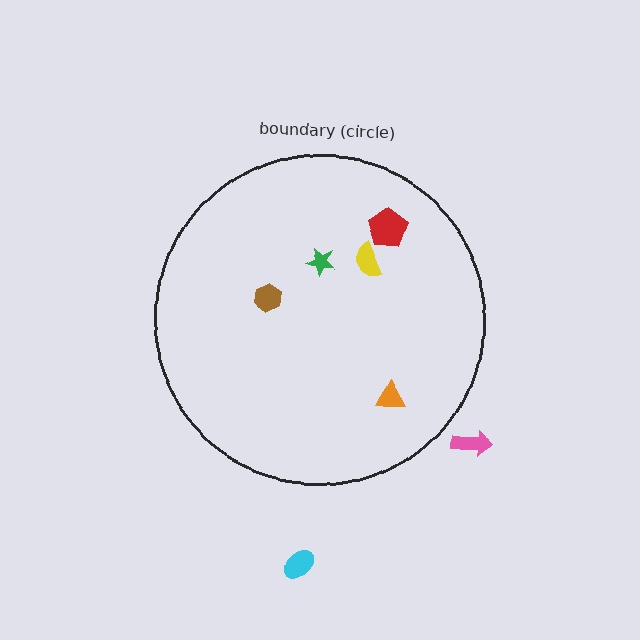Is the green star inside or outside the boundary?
Inside.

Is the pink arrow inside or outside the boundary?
Outside.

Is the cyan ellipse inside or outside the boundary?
Outside.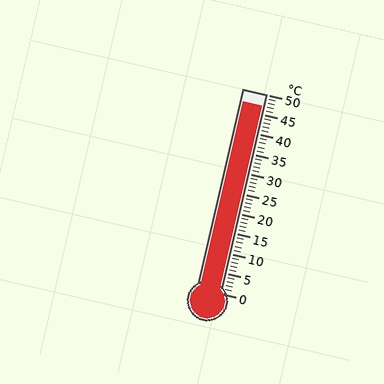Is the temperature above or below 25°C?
The temperature is above 25°C.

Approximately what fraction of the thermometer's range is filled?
The thermometer is filled to approximately 95% of its range.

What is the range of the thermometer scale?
The thermometer scale ranges from 0°C to 50°C.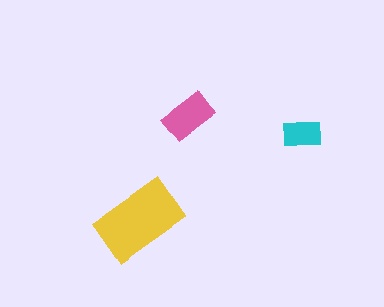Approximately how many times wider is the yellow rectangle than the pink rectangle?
About 1.5 times wider.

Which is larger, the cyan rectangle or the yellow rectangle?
The yellow one.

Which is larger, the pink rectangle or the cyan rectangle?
The pink one.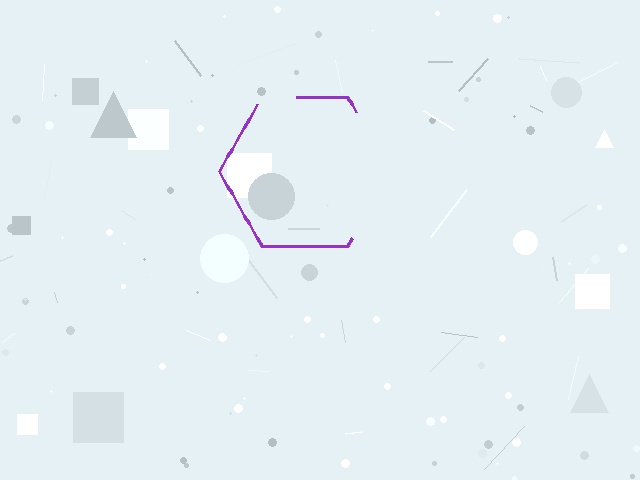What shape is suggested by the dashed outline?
The dashed outline suggests a hexagon.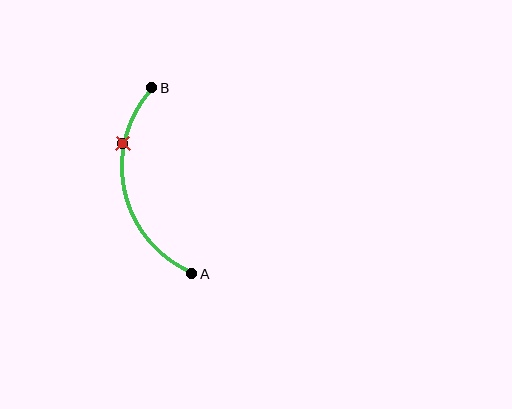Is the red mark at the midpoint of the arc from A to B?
No. The red mark lies on the arc but is closer to endpoint B. The arc midpoint would be at the point on the curve equidistant along the arc from both A and B.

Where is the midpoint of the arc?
The arc midpoint is the point on the curve farthest from the straight line joining A and B. It sits to the left of that line.